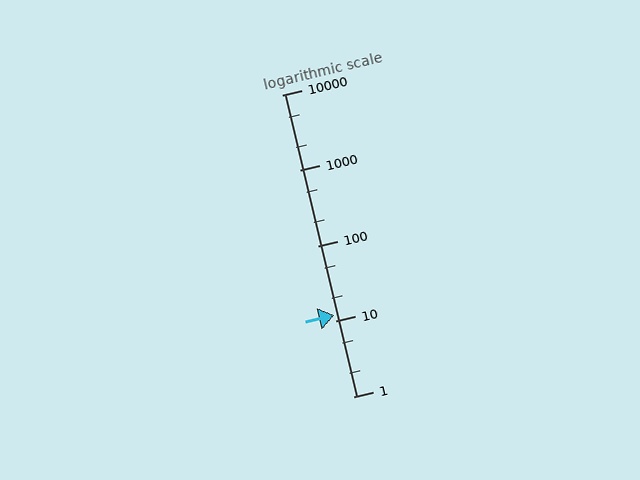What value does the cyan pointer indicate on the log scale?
The pointer indicates approximately 12.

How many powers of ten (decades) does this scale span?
The scale spans 4 decades, from 1 to 10000.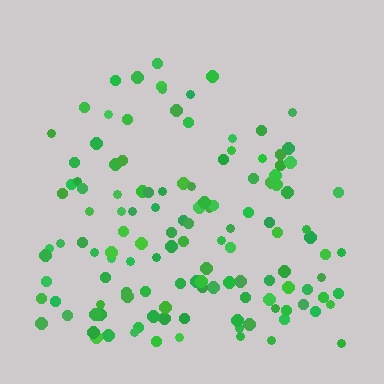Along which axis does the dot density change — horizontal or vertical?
Vertical.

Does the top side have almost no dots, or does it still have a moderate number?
Still a moderate number, just noticeably fewer than the bottom.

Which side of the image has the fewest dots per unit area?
The top.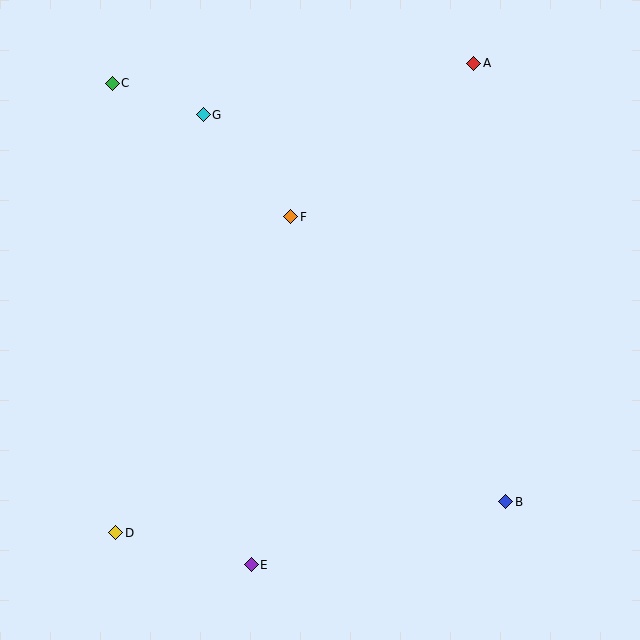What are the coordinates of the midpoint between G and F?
The midpoint between G and F is at (247, 166).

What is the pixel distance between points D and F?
The distance between D and F is 361 pixels.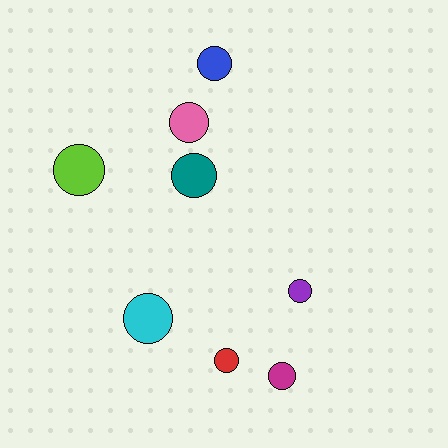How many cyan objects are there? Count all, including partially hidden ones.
There is 1 cyan object.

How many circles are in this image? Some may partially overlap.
There are 8 circles.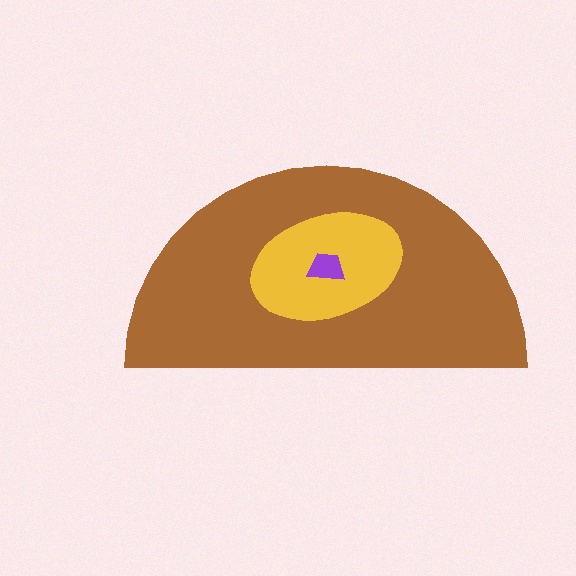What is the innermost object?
The purple trapezoid.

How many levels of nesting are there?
3.